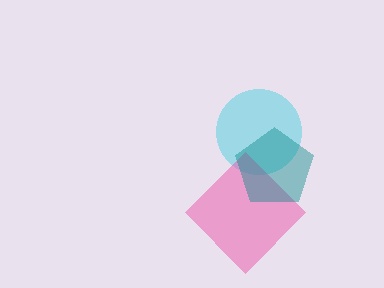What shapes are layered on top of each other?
The layered shapes are: a cyan circle, a pink diamond, a teal pentagon.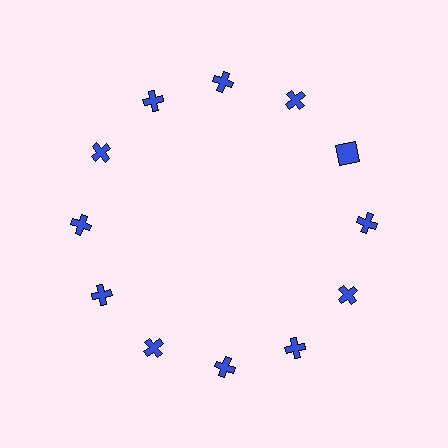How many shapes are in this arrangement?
There are 12 shapes arranged in a ring pattern.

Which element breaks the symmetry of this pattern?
The blue square at roughly the 2 o'clock position breaks the symmetry. All other shapes are blue crosses.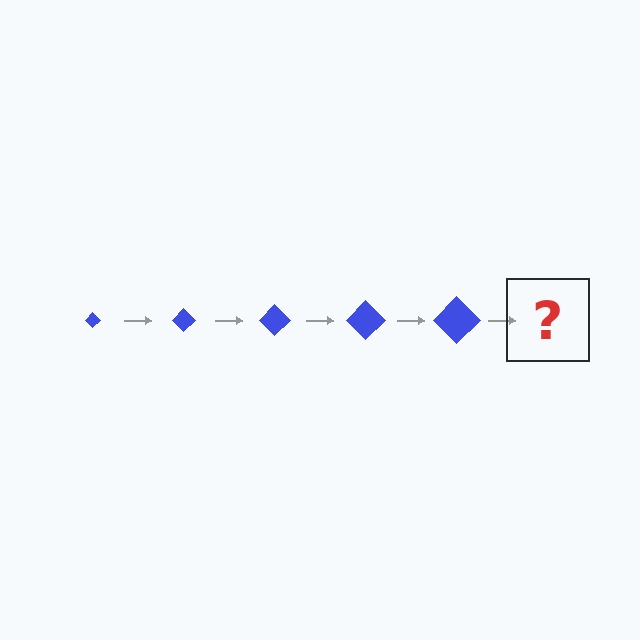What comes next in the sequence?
The next element should be a blue diamond, larger than the previous one.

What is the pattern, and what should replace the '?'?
The pattern is that the diamond gets progressively larger each step. The '?' should be a blue diamond, larger than the previous one.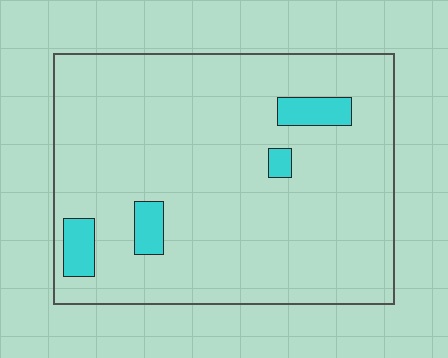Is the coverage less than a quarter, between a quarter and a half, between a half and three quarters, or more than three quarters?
Less than a quarter.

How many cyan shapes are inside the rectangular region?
4.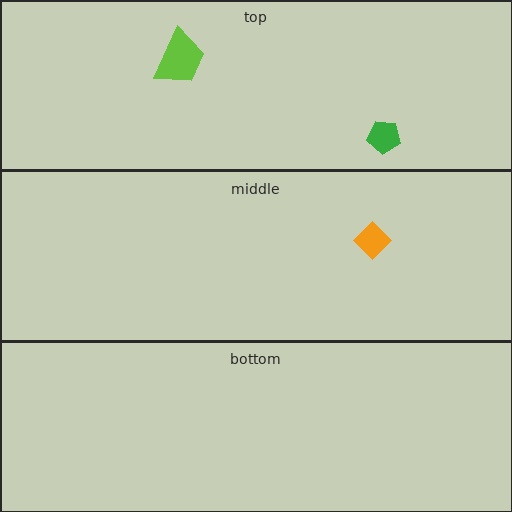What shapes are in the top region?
The lime trapezoid, the green pentagon.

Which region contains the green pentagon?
The top region.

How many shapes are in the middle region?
1.